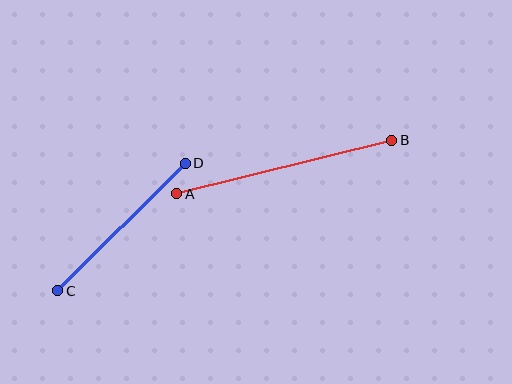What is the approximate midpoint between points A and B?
The midpoint is at approximately (284, 167) pixels.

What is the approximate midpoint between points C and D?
The midpoint is at approximately (122, 227) pixels.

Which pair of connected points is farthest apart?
Points A and B are farthest apart.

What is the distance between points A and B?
The distance is approximately 222 pixels.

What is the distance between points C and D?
The distance is approximately 180 pixels.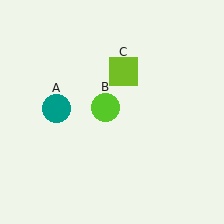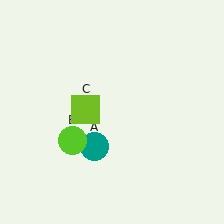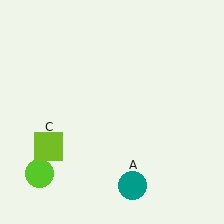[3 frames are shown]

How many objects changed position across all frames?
3 objects changed position: teal circle (object A), lime circle (object B), lime square (object C).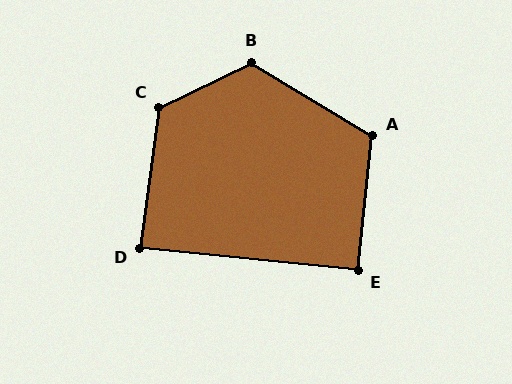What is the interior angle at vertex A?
Approximately 116 degrees (obtuse).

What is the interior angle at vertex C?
Approximately 123 degrees (obtuse).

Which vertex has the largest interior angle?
B, at approximately 123 degrees.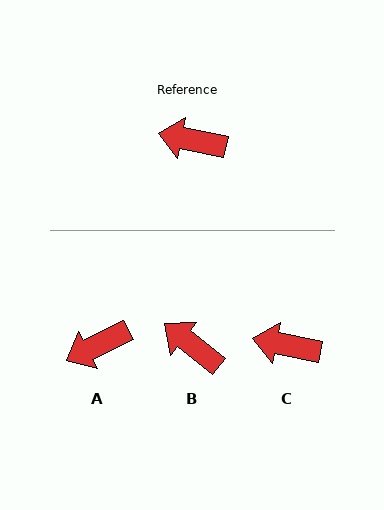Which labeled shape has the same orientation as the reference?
C.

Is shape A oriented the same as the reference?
No, it is off by about 38 degrees.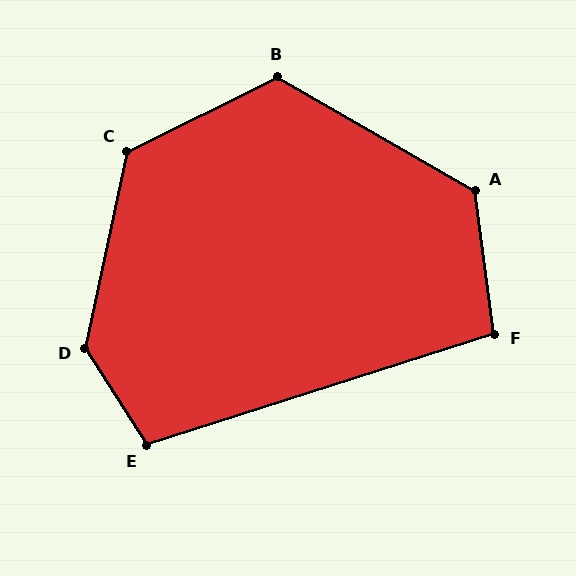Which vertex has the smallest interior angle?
F, at approximately 100 degrees.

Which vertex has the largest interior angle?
D, at approximately 136 degrees.